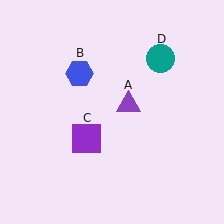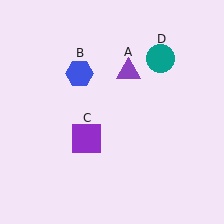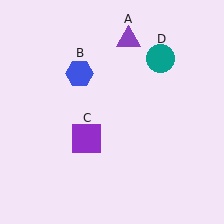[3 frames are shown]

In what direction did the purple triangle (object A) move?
The purple triangle (object A) moved up.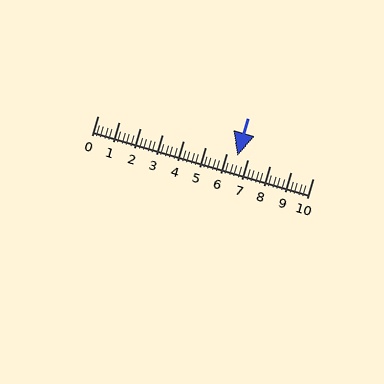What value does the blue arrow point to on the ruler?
The blue arrow points to approximately 6.5.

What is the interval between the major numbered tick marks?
The major tick marks are spaced 1 units apart.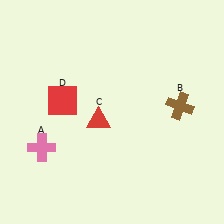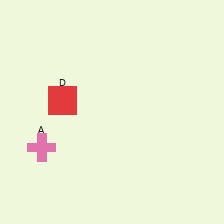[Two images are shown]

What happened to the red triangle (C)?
The red triangle (C) was removed in Image 2. It was in the bottom-left area of Image 1.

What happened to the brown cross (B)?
The brown cross (B) was removed in Image 2. It was in the top-right area of Image 1.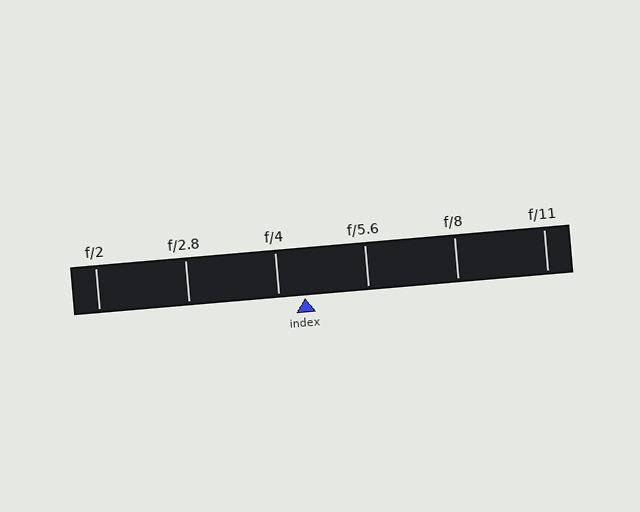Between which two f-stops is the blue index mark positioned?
The index mark is between f/4 and f/5.6.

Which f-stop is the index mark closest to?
The index mark is closest to f/4.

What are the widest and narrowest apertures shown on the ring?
The widest aperture shown is f/2 and the narrowest is f/11.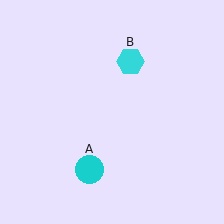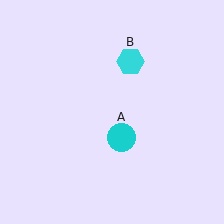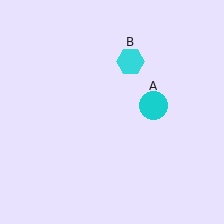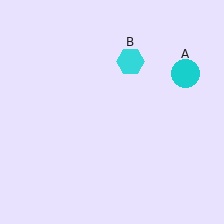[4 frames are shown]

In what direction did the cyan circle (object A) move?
The cyan circle (object A) moved up and to the right.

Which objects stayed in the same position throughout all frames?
Cyan hexagon (object B) remained stationary.